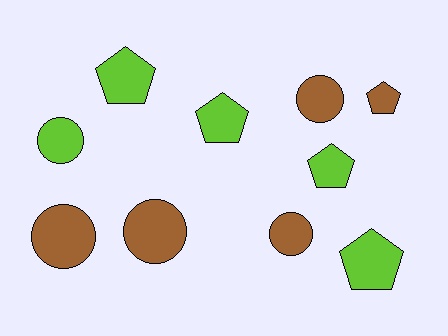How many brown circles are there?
There are 4 brown circles.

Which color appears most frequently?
Lime, with 5 objects.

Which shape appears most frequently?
Circle, with 5 objects.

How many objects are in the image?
There are 10 objects.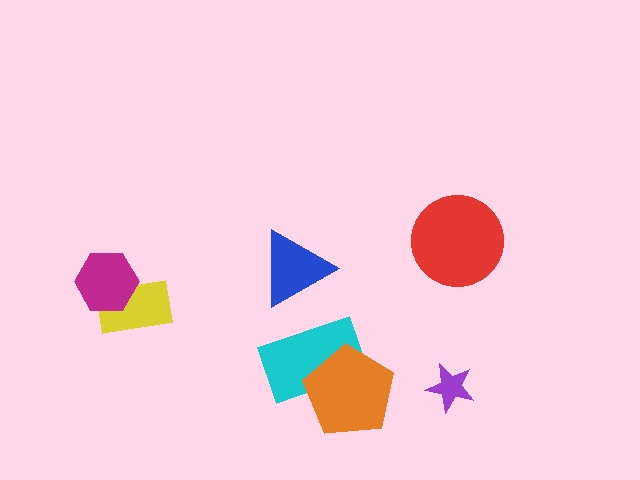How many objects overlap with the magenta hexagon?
1 object overlaps with the magenta hexagon.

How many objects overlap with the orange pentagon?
1 object overlaps with the orange pentagon.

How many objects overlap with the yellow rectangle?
1 object overlaps with the yellow rectangle.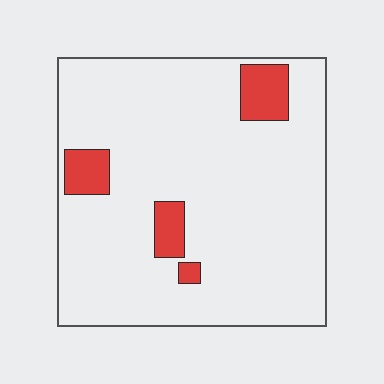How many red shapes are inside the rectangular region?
4.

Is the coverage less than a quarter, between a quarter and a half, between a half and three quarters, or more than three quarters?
Less than a quarter.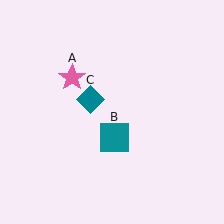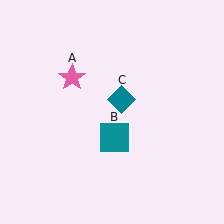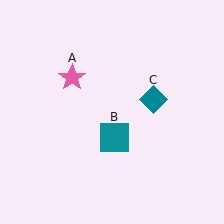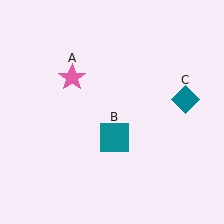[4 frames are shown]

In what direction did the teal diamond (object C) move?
The teal diamond (object C) moved right.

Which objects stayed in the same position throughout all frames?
Pink star (object A) and teal square (object B) remained stationary.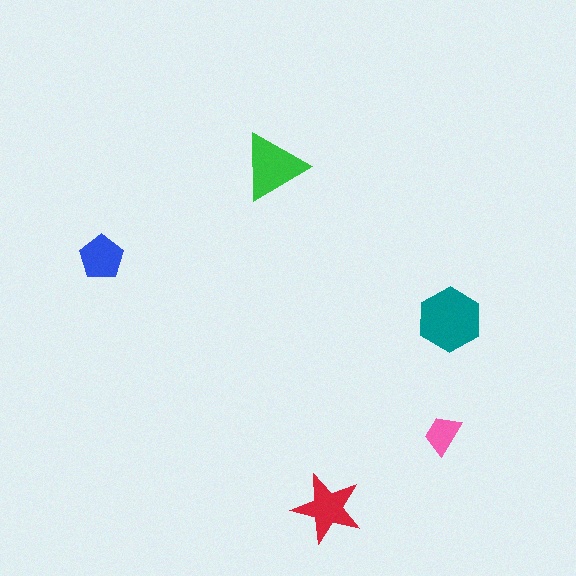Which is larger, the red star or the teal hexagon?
The teal hexagon.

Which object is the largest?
The teal hexagon.